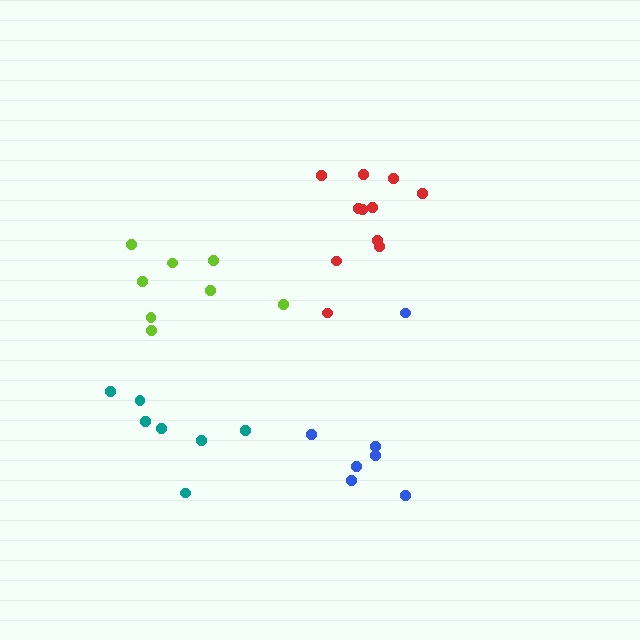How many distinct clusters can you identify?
There are 4 distinct clusters.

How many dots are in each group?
Group 1: 7 dots, Group 2: 8 dots, Group 3: 7 dots, Group 4: 11 dots (33 total).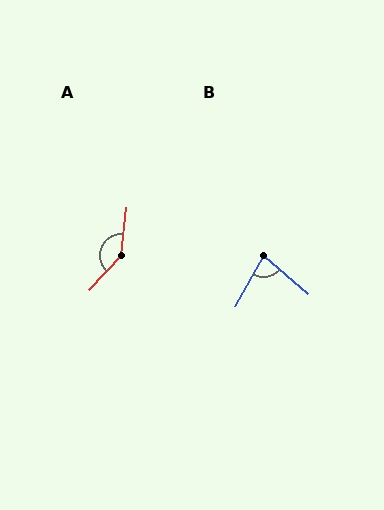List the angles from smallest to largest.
B (78°), A (144°).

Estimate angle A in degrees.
Approximately 144 degrees.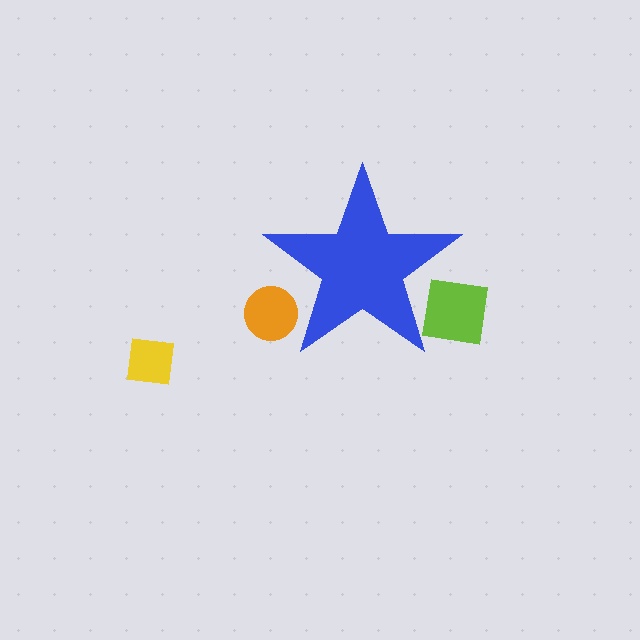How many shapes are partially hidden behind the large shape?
2 shapes are partially hidden.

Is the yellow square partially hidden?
No, the yellow square is fully visible.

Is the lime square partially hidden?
Yes, the lime square is partially hidden behind the blue star.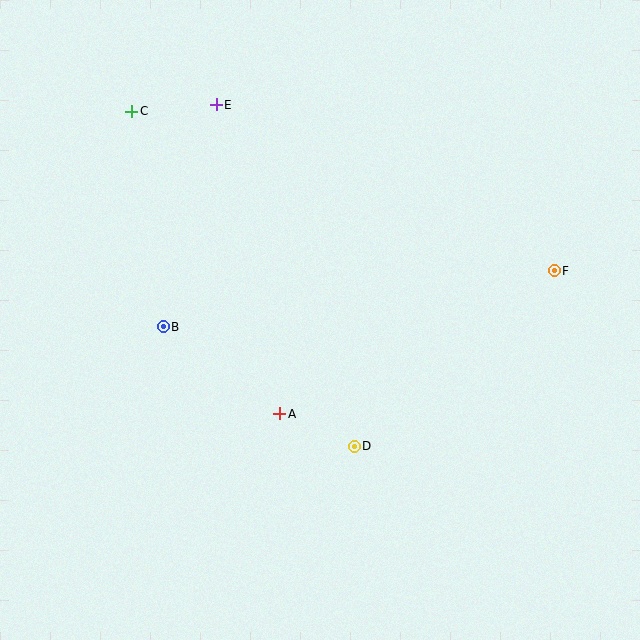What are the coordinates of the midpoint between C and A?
The midpoint between C and A is at (206, 263).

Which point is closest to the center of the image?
Point A at (280, 414) is closest to the center.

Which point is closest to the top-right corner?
Point F is closest to the top-right corner.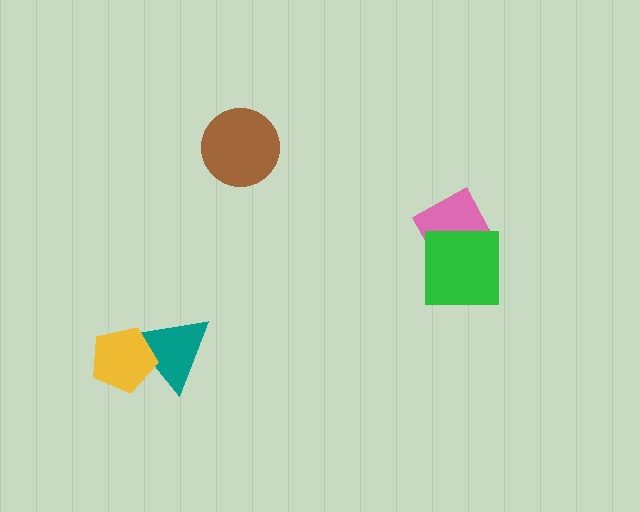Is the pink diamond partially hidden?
Yes, it is partially covered by another shape.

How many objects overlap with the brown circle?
0 objects overlap with the brown circle.